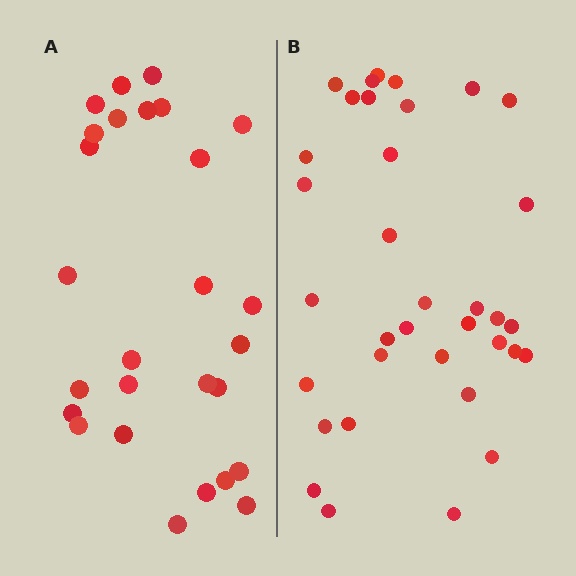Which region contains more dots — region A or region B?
Region B (the right region) has more dots.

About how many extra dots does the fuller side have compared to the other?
Region B has roughly 8 or so more dots than region A.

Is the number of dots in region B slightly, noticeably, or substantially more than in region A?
Region B has noticeably more, but not dramatically so. The ratio is roughly 1.3 to 1.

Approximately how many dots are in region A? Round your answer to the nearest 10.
About 30 dots. (The exact count is 27, which rounds to 30.)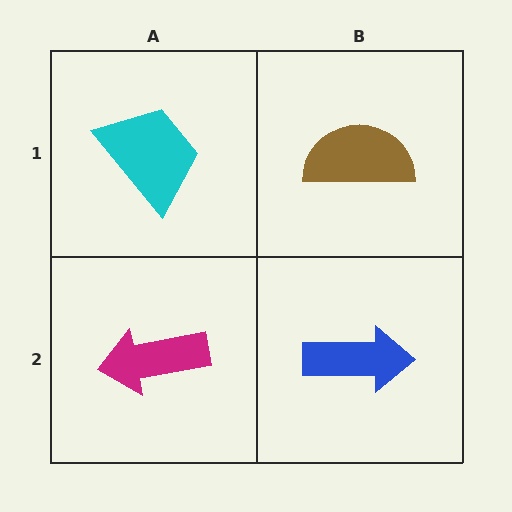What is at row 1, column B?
A brown semicircle.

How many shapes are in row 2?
2 shapes.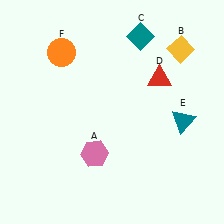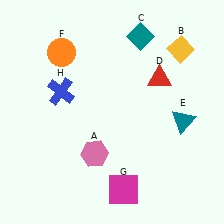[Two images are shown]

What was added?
A magenta square (G), a blue cross (H) were added in Image 2.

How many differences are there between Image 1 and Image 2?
There are 2 differences between the two images.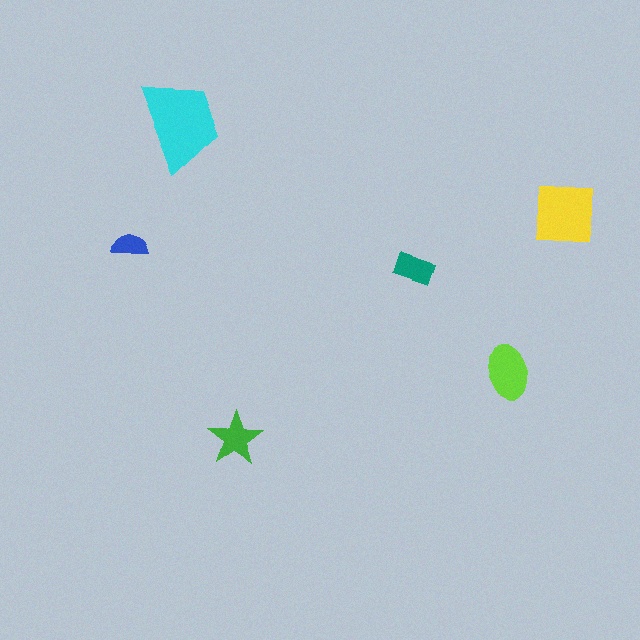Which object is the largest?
The cyan trapezoid.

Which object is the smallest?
The blue semicircle.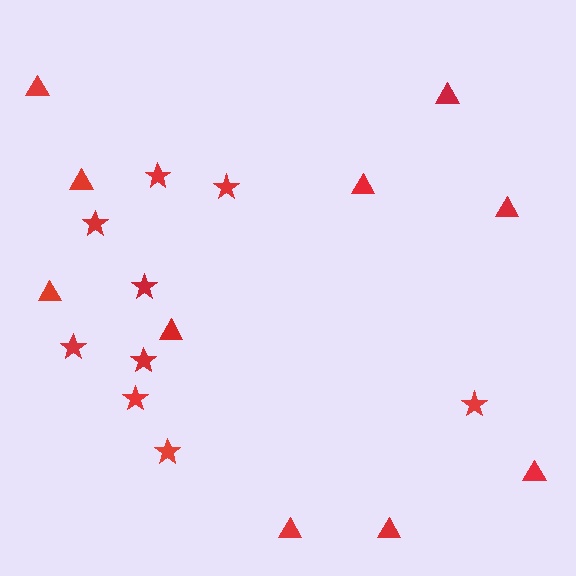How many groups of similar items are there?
There are 2 groups: one group of stars (9) and one group of triangles (10).